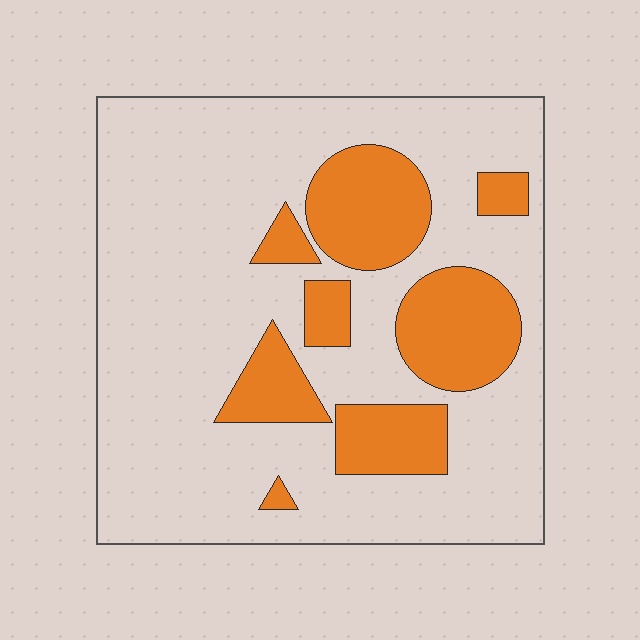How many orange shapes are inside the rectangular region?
8.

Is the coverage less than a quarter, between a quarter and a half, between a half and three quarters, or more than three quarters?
Less than a quarter.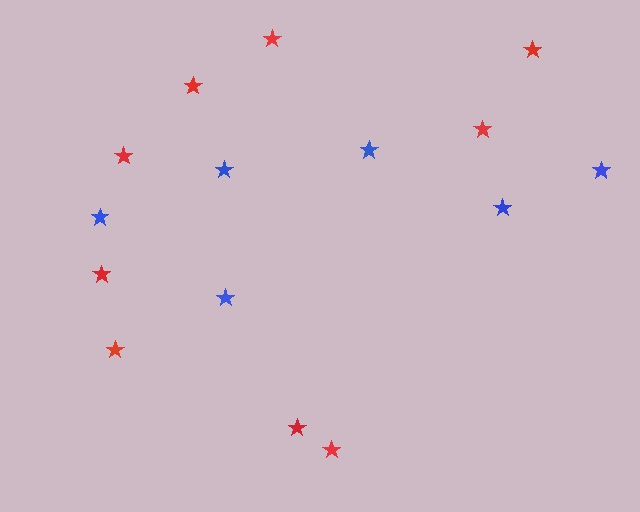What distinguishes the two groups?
There are 2 groups: one group of blue stars (6) and one group of red stars (9).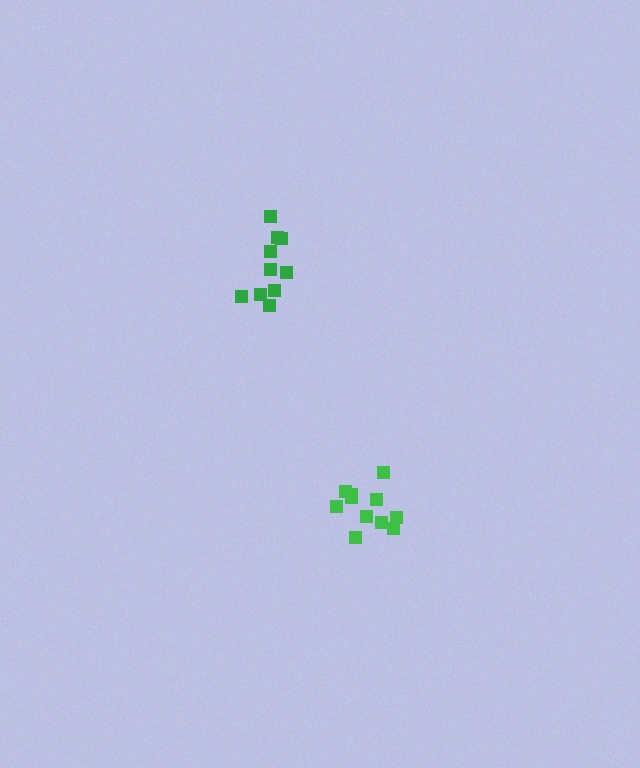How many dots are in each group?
Group 1: 10 dots, Group 2: 11 dots (21 total).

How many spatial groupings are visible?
There are 2 spatial groupings.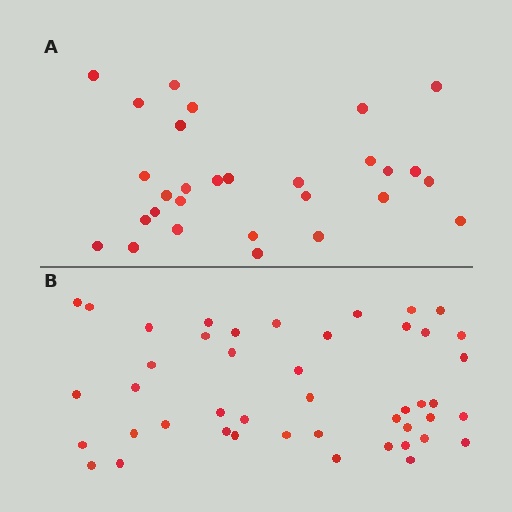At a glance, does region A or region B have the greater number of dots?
Region B (the bottom region) has more dots.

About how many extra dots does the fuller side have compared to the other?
Region B has approximately 15 more dots than region A.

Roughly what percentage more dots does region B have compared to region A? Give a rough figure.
About 55% more.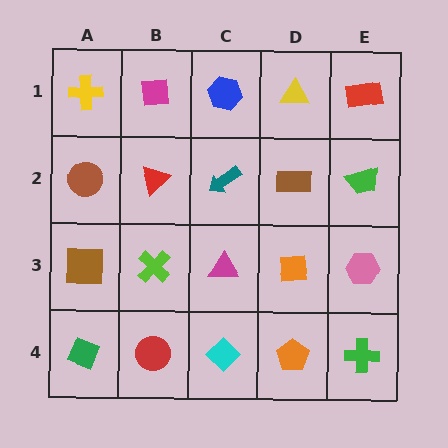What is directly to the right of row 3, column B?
A magenta triangle.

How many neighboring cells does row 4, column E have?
2.